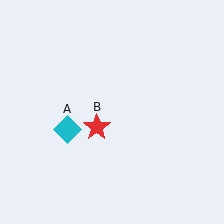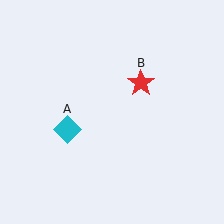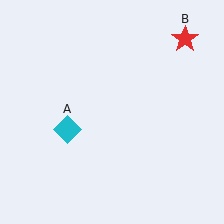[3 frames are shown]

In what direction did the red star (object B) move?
The red star (object B) moved up and to the right.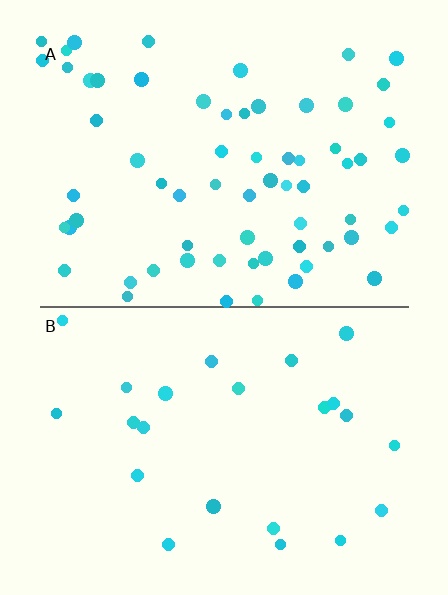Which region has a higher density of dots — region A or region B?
A (the top).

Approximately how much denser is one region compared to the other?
Approximately 2.8× — region A over region B.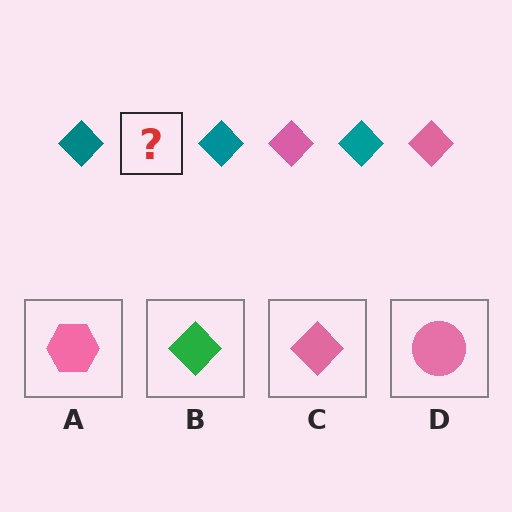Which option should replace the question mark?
Option C.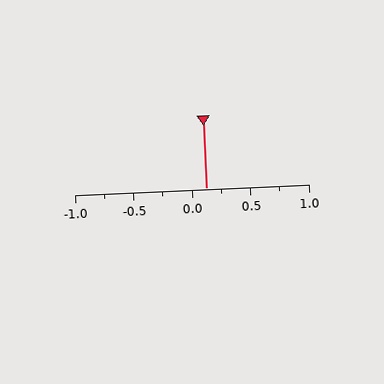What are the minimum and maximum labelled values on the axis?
The axis runs from -1.0 to 1.0.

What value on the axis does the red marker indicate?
The marker indicates approximately 0.12.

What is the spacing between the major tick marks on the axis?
The major ticks are spaced 0.5 apart.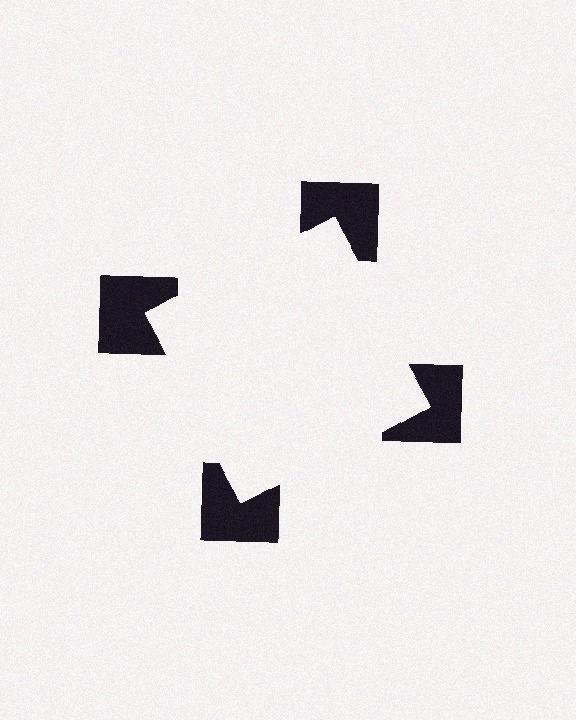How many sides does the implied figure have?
4 sides.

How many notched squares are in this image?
There are 4 — one at each vertex of the illusory square.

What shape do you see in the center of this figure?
An illusory square — its edges are inferred from the aligned wedge cuts in the notched squares, not physically drawn.